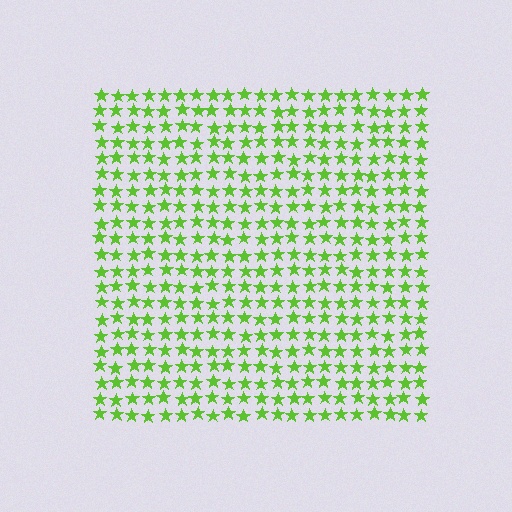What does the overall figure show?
The overall figure shows a square.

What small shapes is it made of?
It is made of small stars.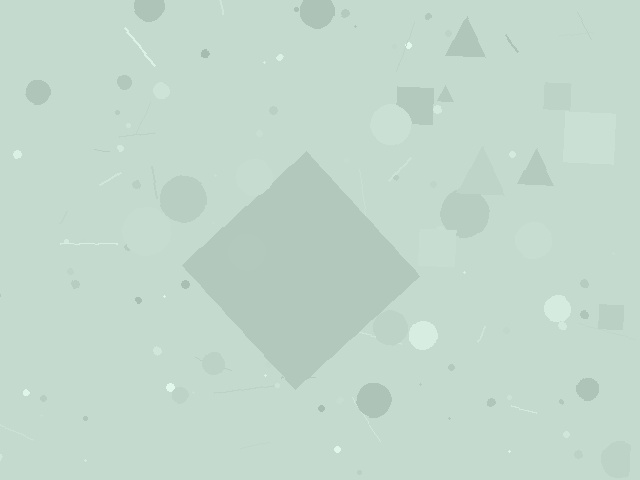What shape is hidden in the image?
A diamond is hidden in the image.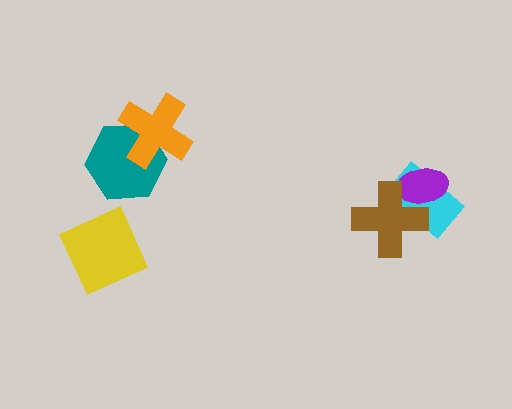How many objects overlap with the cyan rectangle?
2 objects overlap with the cyan rectangle.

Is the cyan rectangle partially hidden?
Yes, it is partially covered by another shape.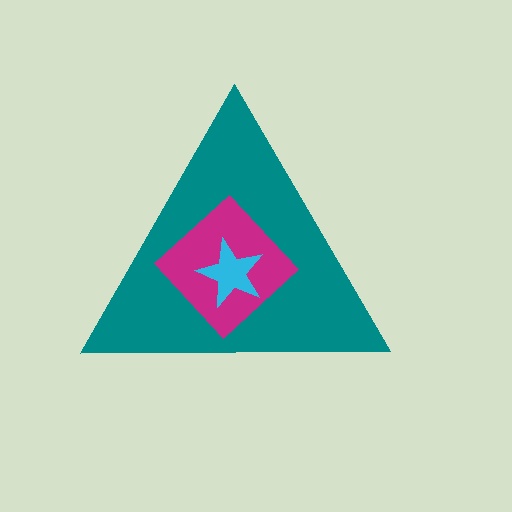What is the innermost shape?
The cyan star.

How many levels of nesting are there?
3.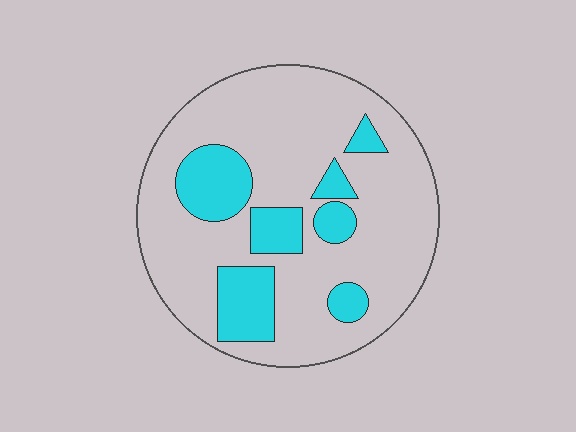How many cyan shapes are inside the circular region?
7.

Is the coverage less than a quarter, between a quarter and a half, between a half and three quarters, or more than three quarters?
Less than a quarter.